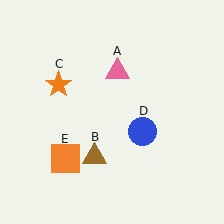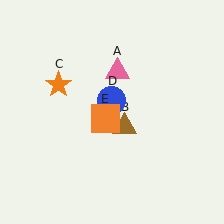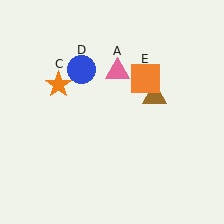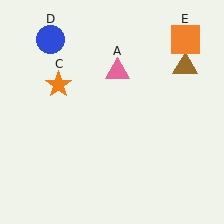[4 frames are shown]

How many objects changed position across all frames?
3 objects changed position: brown triangle (object B), blue circle (object D), orange square (object E).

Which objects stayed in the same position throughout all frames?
Pink triangle (object A) and orange star (object C) remained stationary.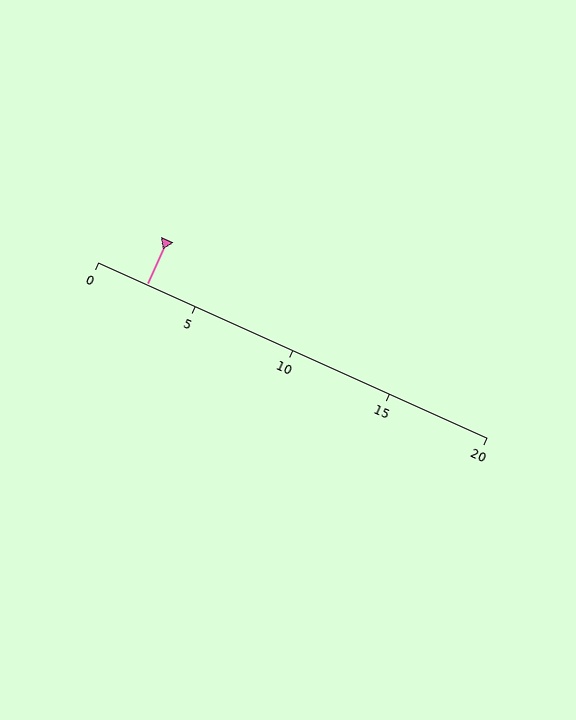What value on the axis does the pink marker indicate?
The marker indicates approximately 2.5.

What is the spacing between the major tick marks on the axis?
The major ticks are spaced 5 apart.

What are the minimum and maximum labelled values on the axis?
The axis runs from 0 to 20.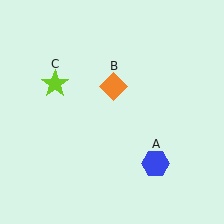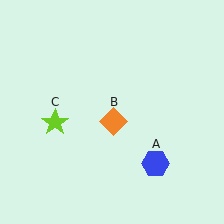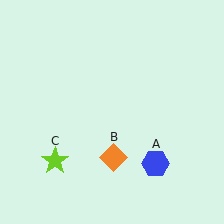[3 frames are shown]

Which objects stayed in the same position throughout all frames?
Blue hexagon (object A) remained stationary.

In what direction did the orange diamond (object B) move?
The orange diamond (object B) moved down.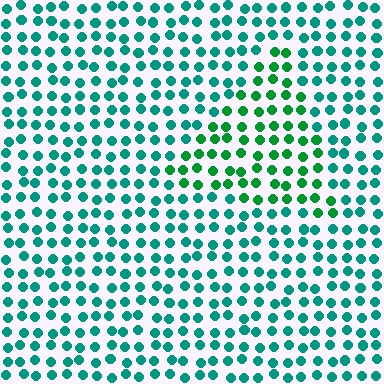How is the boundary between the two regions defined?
The boundary is defined purely by a slight shift in hue (about 34 degrees). Spacing, size, and orientation are identical on both sides.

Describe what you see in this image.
The image is filled with small teal elements in a uniform arrangement. A triangle-shaped region is visible where the elements are tinted to a slightly different hue, forming a subtle color boundary.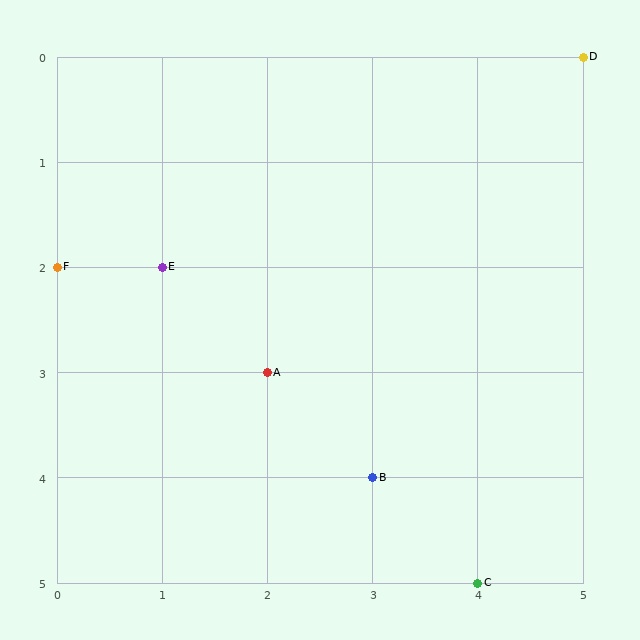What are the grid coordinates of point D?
Point D is at grid coordinates (5, 0).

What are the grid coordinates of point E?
Point E is at grid coordinates (1, 2).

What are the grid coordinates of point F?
Point F is at grid coordinates (0, 2).